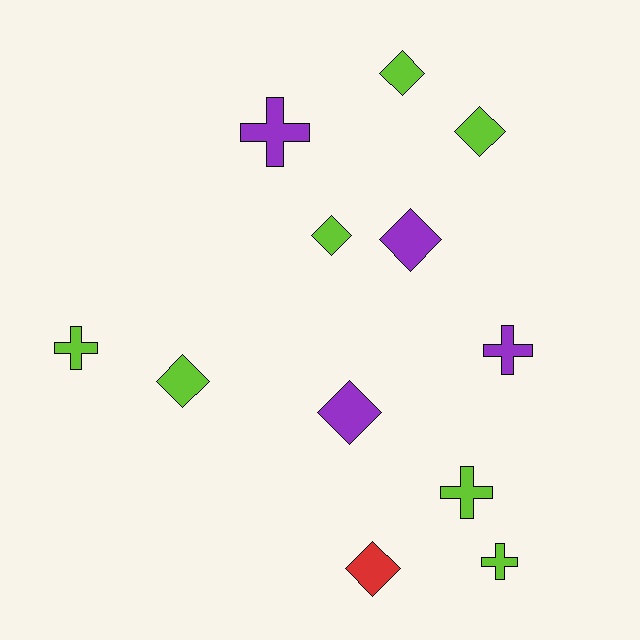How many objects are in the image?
There are 12 objects.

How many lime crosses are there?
There are 3 lime crosses.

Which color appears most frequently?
Lime, with 7 objects.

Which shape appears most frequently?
Diamond, with 7 objects.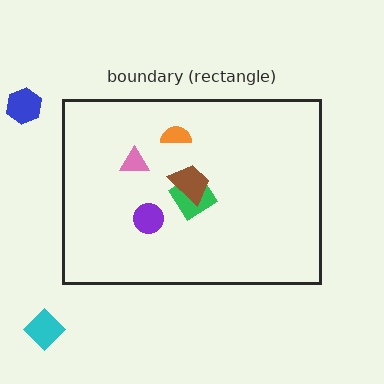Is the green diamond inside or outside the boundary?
Inside.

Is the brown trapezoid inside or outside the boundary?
Inside.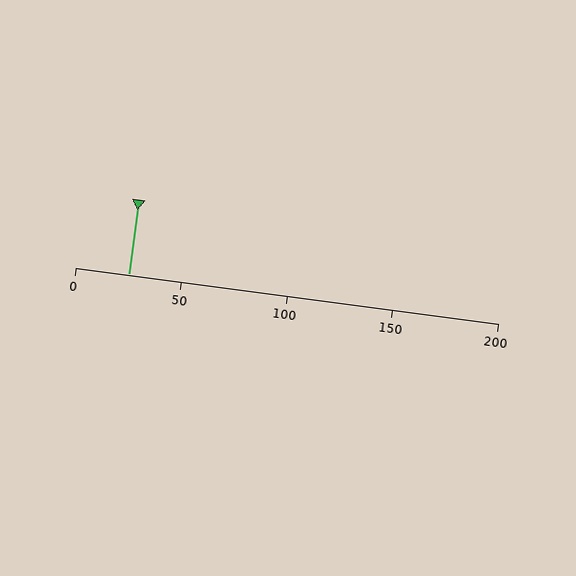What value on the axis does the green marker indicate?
The marker indicates approximately 25.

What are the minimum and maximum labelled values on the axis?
The axis runs from 0 to 200.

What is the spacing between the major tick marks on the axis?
The major ticks are spaced 50 apart.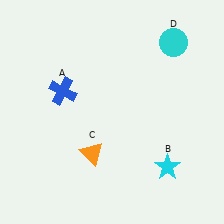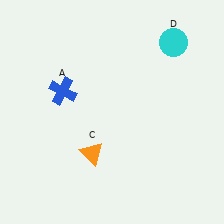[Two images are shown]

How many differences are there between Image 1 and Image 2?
There is 1 difference between the two images.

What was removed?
The cyan star (B) was removed in Image 2.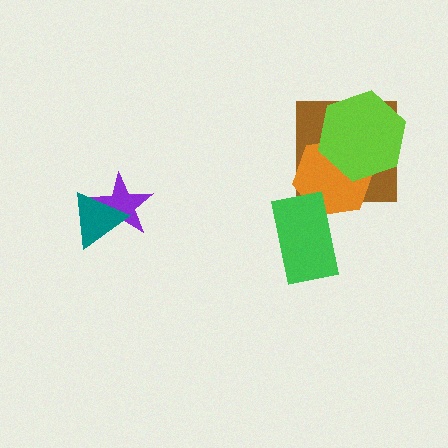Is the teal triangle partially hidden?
No, no other shape covers it.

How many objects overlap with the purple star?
1 object overlaps with the purple star.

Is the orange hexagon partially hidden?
Yes, it is partially covered by another shape.